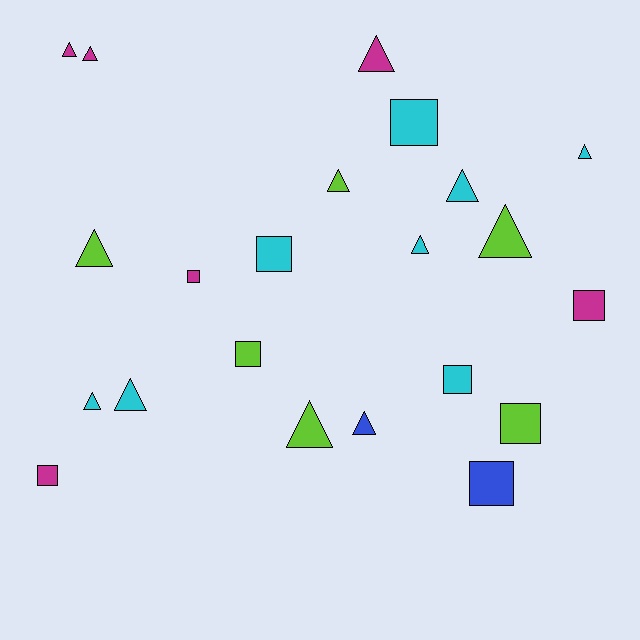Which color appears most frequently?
Cyan, with 8 objects.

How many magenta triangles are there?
There are 3 magenta triangles.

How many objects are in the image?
There are 22 objects.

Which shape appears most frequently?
Triangle, with 13 objects.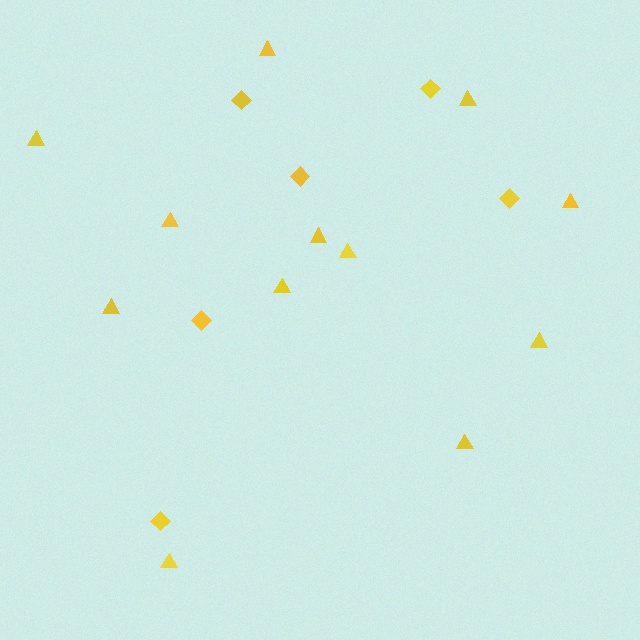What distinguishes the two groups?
There are 2 groups: one group of triangles (12) and one group of diamonds (6).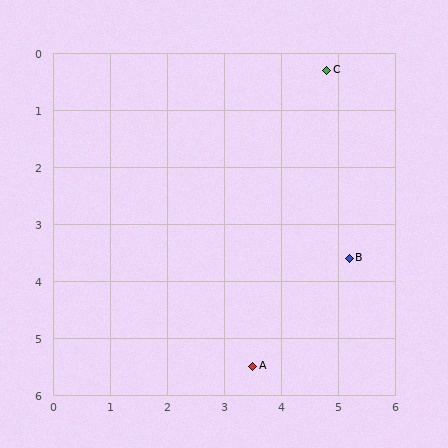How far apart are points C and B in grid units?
Points C and B are about 3.3 grid units apart.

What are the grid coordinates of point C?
Point C is at approximately (4.8, 0.3).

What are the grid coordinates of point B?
Point B is at approximately (5.2, 3.6).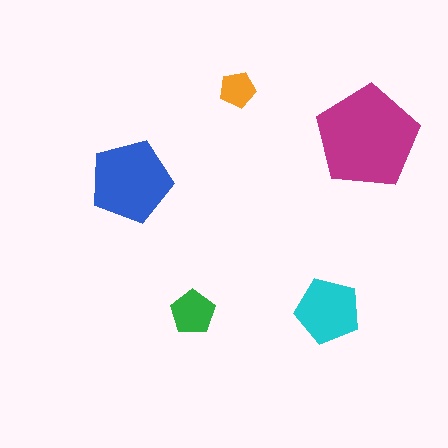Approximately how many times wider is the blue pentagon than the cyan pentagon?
About 1.5 times wider.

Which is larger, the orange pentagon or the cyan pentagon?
The cyan one.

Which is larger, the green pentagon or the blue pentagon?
The blue one.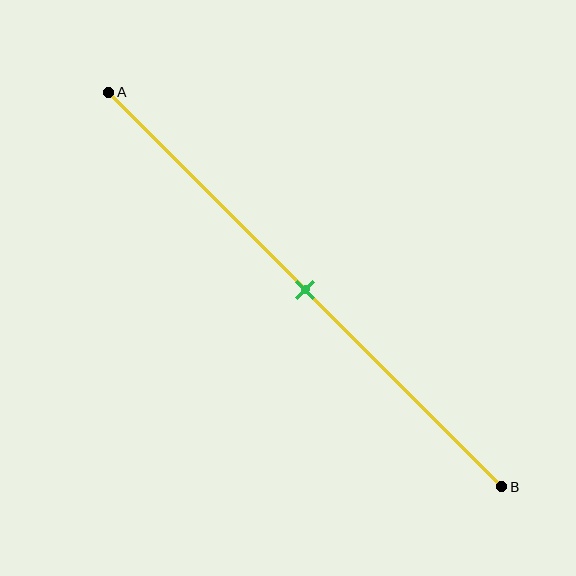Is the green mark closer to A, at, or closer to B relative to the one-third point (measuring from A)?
The green mark is closer to point B than the one-third point of segment AB.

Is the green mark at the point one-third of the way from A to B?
No, the mark is at about 50% from A, not at the 33% one-third point.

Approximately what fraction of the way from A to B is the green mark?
The green mark is approximately 50% of the way from A to B.